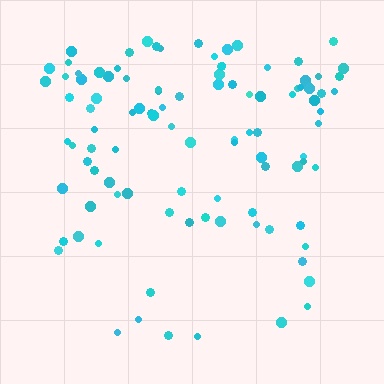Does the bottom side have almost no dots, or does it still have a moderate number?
Still a moderate number, just noticeably fewer than the top.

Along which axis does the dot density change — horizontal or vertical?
Vertical.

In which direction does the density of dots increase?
From bottom to top, with the top side densest.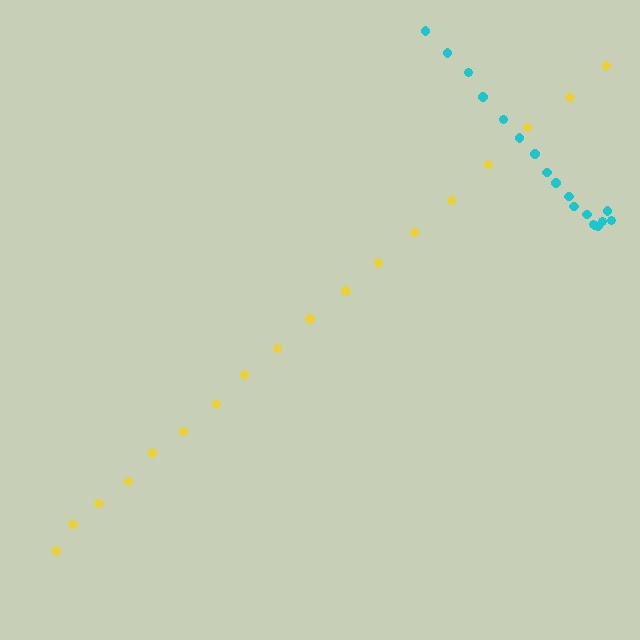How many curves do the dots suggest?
There are 2 distinct paths.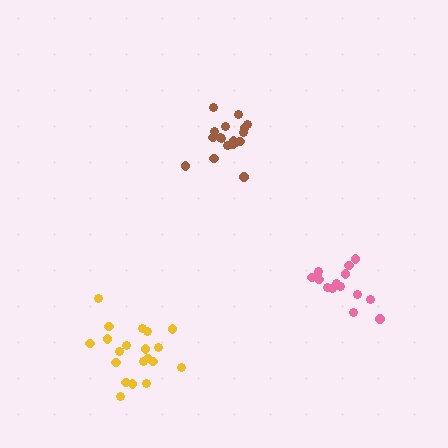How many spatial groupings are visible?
There are 3 spatial groupings.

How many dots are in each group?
Group 1: 15 dots, Group 2: 20 dots, Group 3: 18 dots (53 total).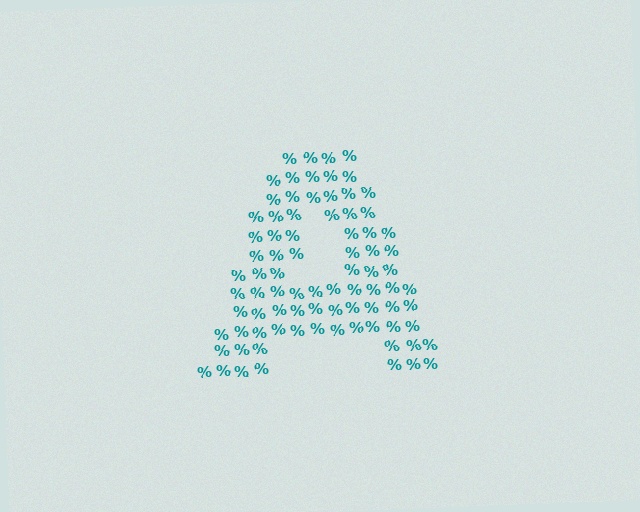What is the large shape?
The large shape is the letter A.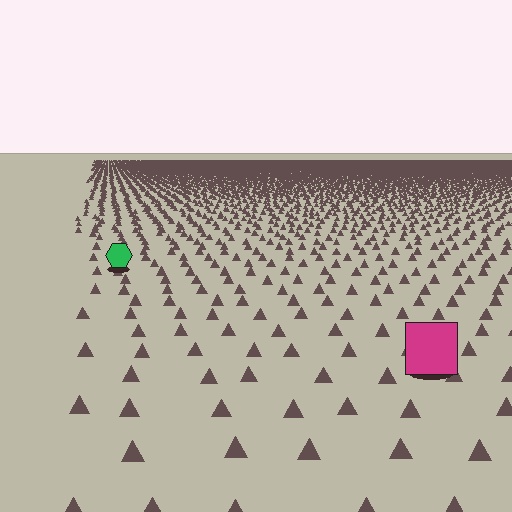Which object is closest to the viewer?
The magenta square is closest. The texture marks near it are larger and more spread out.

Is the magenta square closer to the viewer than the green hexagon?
Yes. The magenta square is closer — you can tell from the texture gradient: the ground texture is coarser near it.